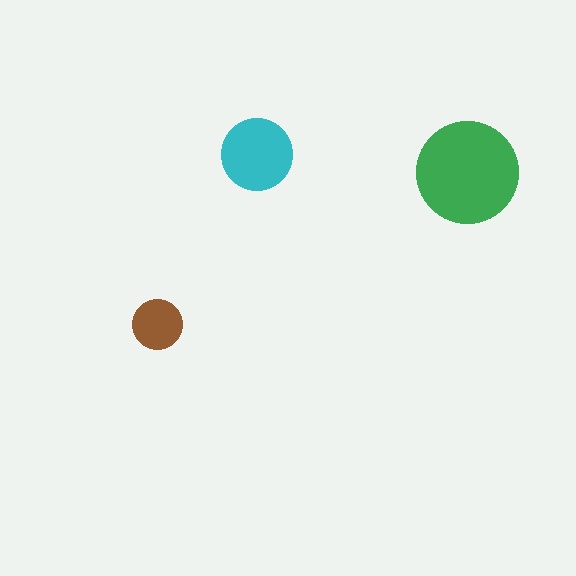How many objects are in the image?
There are 3 objects in the image.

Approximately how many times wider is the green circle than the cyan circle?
About 1.5 times wider.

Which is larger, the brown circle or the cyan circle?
The cyan one.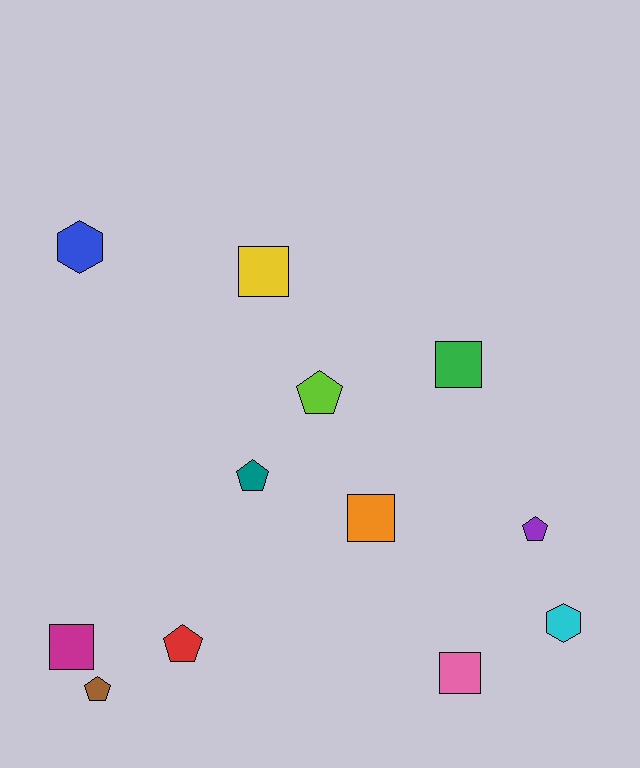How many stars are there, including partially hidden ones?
There are no stars.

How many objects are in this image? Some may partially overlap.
There are 12 objects.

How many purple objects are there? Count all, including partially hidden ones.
There is 1 purple object.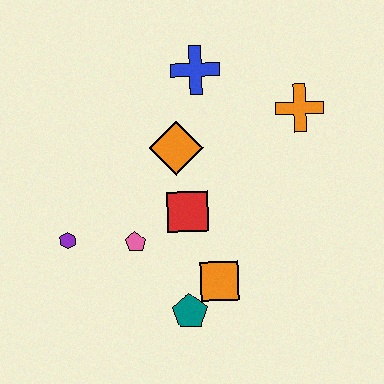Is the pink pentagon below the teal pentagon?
No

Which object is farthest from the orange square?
The blue cross is farthest from the orange square.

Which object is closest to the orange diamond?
The red square is closest to the orange diamond.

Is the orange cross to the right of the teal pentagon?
Yes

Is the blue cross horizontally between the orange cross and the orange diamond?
Yes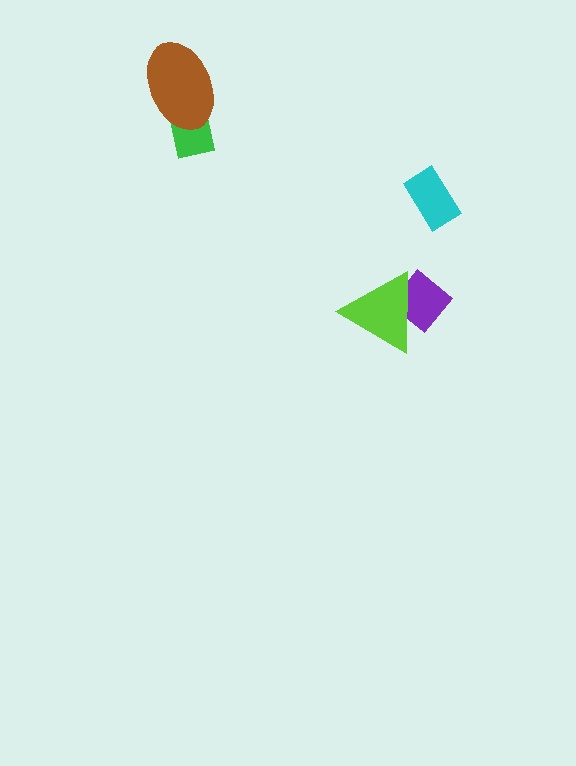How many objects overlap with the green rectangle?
1 object overlaps with the green rectangle.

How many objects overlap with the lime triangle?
1 object overlaps with the lime triangle.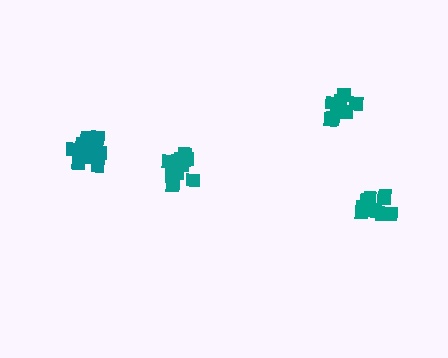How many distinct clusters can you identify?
There are 4 distinct clusters.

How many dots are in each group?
Group 1: 17 dots, Group 2: 12 dots, Group 3: 12 dots, Group 4: 15 dots (56 total).